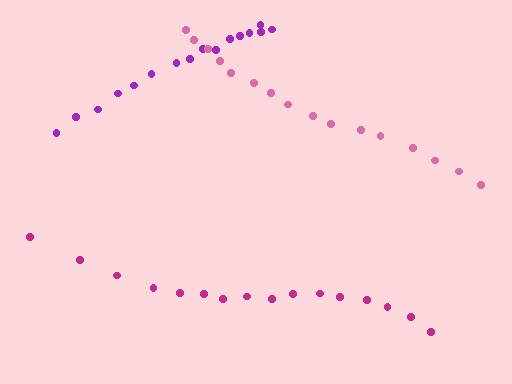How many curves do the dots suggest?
There are 3 distinct paths.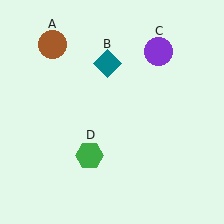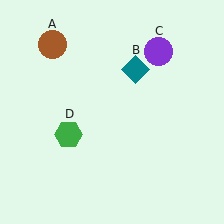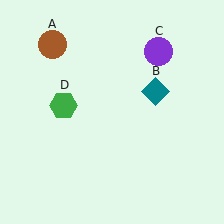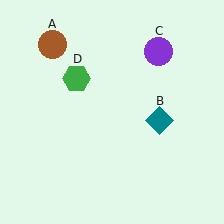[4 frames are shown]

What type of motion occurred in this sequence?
The teal diamond (object B), green hexagon (object D) rotated clockwise around the center of the scene.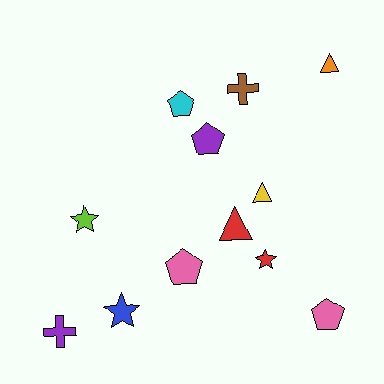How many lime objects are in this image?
There is 1 lime object.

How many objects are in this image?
There are 12 objects.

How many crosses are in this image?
There are 2 crosses.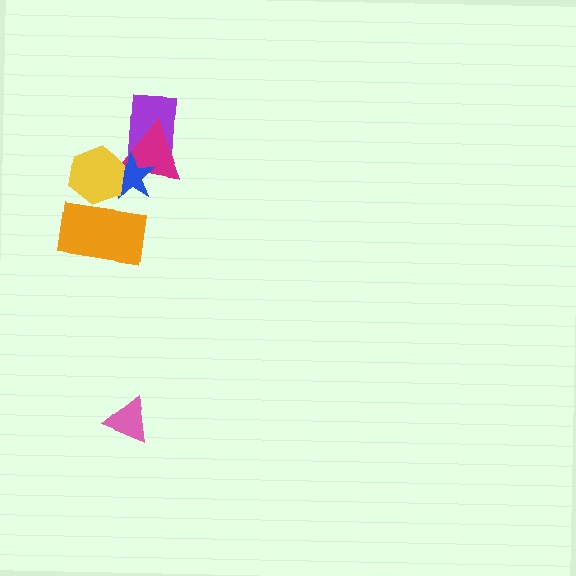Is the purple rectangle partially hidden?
Yes, it is partially covered by another shape.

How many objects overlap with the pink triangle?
0 objects overlap with the pink triangle.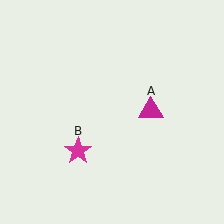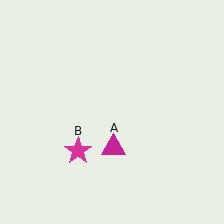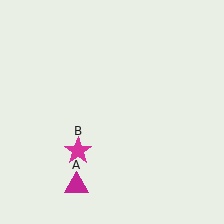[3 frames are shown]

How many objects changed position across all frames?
1 object changed position: magenta triangle (object A).